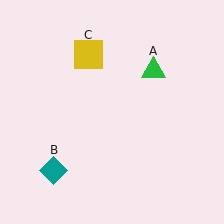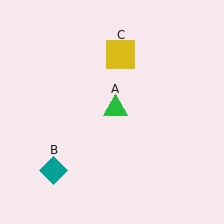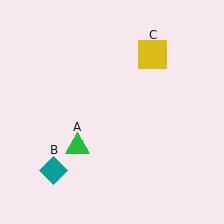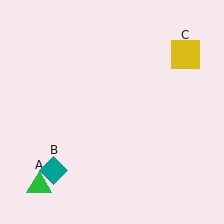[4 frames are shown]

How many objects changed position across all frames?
2 objects changed position: green triangle (object A), yellow square (object C).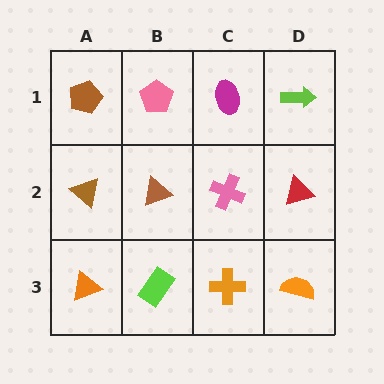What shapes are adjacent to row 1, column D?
A red triangle (row 2, column D), a magenta ellipse (row 1, column C).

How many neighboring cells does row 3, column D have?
2.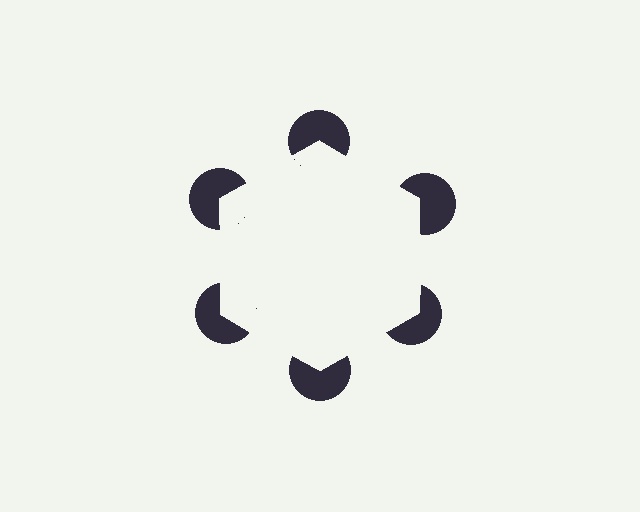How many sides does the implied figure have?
6 sides.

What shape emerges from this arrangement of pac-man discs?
An illusory hexagon — its edges are inferred from the aligned wedge cuts in the pac-man discs, not physically drawn.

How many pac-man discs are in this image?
There are 6 — one at each vertex of the illusory hexagon.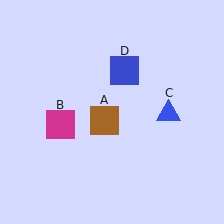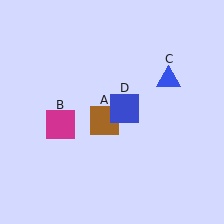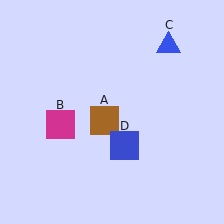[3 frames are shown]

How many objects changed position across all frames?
2 objects changed position: blue triangle (object C), blue square (object D).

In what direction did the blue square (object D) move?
The blue square (object D) moved down.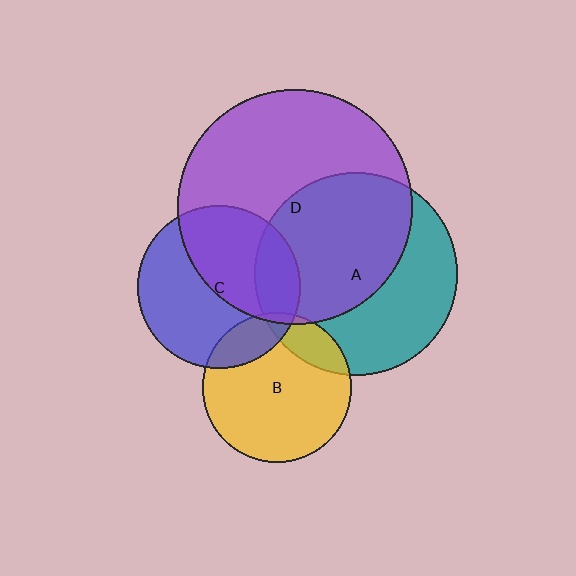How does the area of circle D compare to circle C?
Approximately 2.1 times.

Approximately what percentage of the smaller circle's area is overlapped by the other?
Approximately 20%.